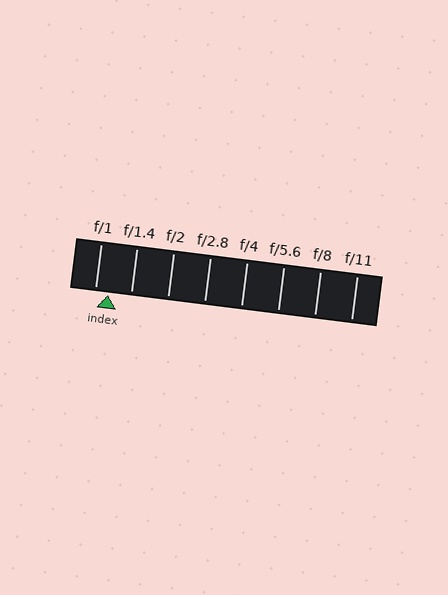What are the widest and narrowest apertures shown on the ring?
The widest aperture shown is f/1 and the narrowest is f/11.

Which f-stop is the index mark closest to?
The index mark is closest to f/1.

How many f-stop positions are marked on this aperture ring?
There are 8 f-stop positions marked.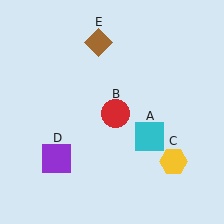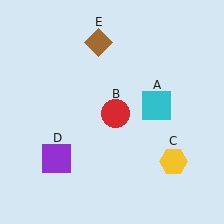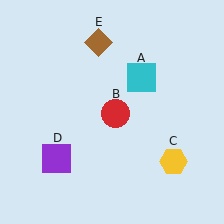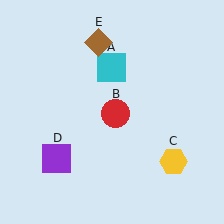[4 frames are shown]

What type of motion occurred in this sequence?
The cyan square (object A) rotated counterclockwise around the center of the scene.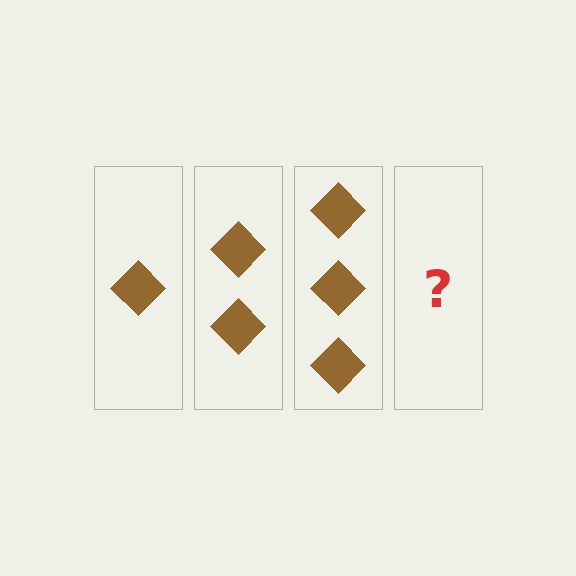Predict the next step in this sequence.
The next step is 4 diamonds.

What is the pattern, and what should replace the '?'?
The pattern is that each step adds one more diamond. The '?' should be 4 diamonds.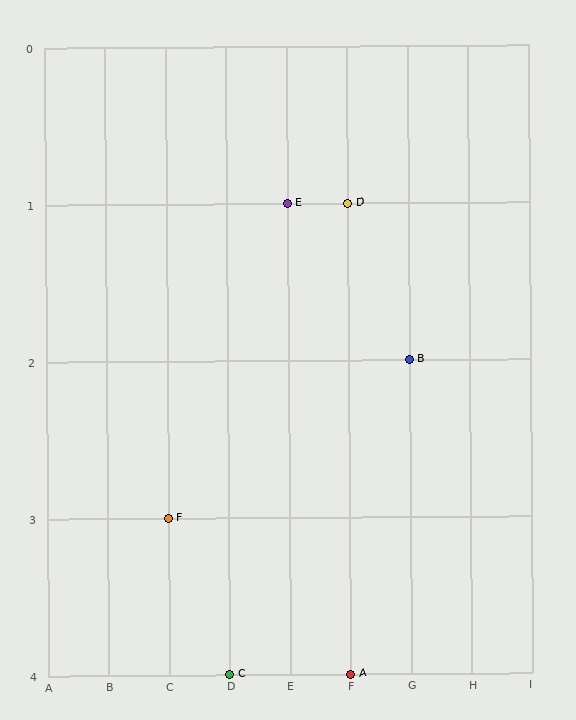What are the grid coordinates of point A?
Point A is at grid coordinates (F, 4).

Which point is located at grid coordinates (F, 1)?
Point D is at (F, 1).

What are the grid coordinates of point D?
Point D is at grid coordinates (F, 1).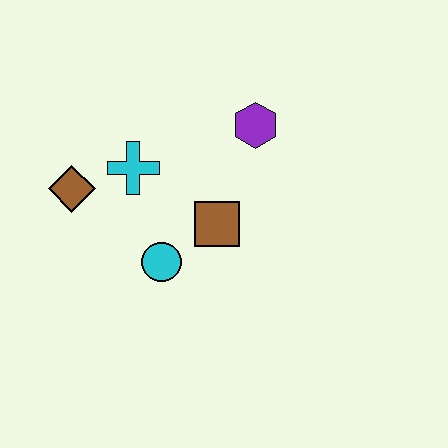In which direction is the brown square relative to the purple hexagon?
The brown square is below the purple hexagon.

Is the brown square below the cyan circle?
No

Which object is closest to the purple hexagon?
The brown square is closest to the purple hexagon.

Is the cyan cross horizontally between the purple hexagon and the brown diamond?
Yes